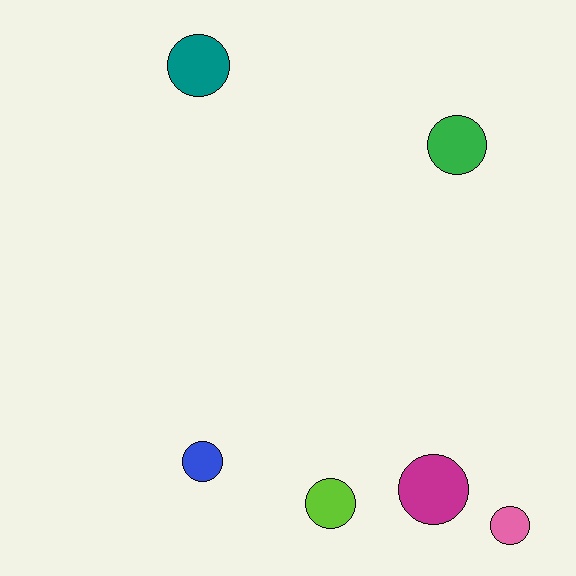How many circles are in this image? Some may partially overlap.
There are 6 circles.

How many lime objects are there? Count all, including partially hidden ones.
There is 1 lime object.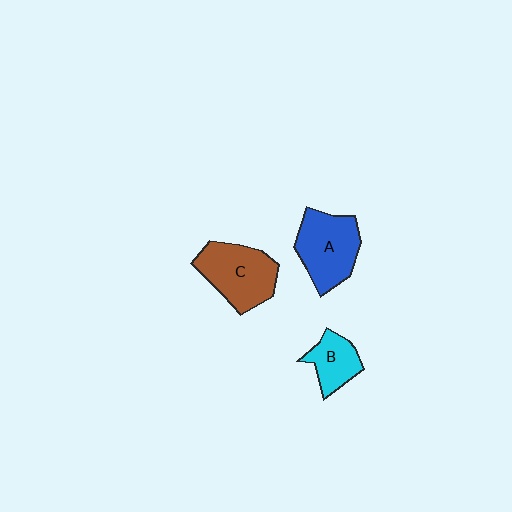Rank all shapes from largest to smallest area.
From largest to smallest: C (brown), A (blue), B (cyan).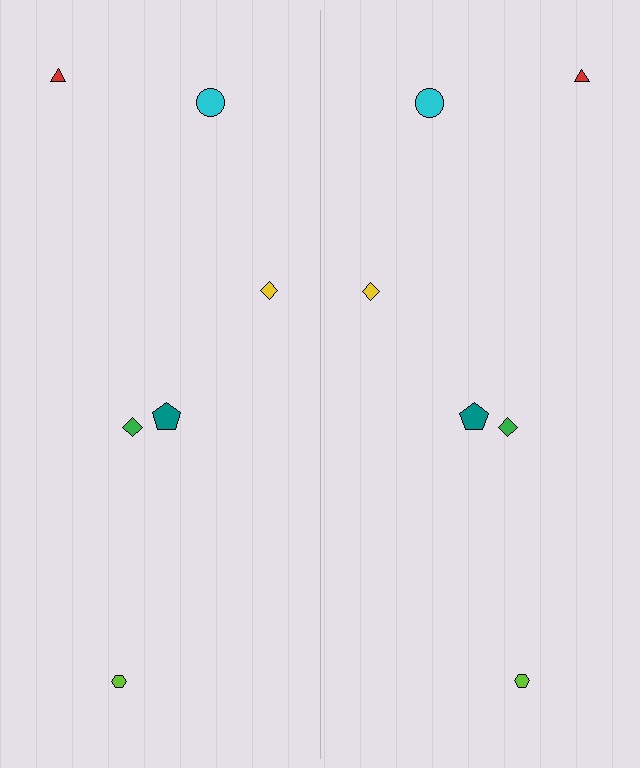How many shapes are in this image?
There are 12 shapes in this image.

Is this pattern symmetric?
Yes, this pattern has bilateral (reflection) symmetry.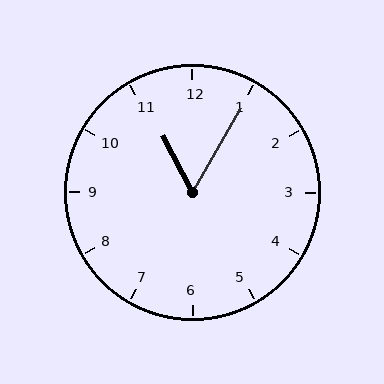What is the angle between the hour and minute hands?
Approximately 58 degrees.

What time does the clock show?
11:05.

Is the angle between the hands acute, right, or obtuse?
It is acute.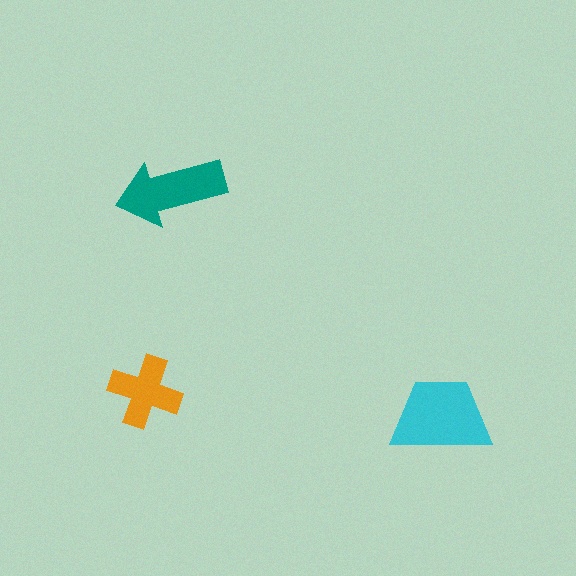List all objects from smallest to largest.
The orange cross, the teal arrow, the cyan trapezoid.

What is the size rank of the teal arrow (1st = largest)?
2nd.